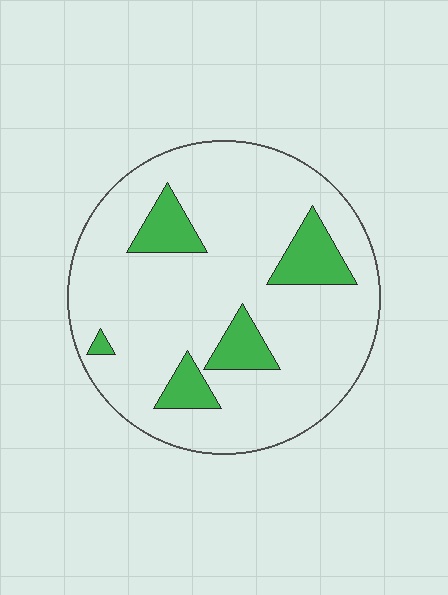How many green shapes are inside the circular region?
5.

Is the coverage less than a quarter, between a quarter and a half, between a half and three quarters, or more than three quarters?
Less than a quarter.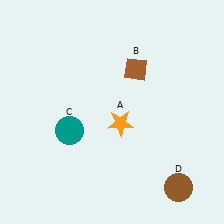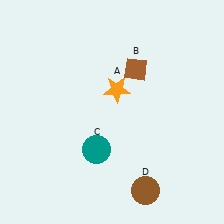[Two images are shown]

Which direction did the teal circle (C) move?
The teal circle (C) moved right.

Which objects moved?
The objects that moved are: the orange star (A), the teal circle (C), the brown circle (D).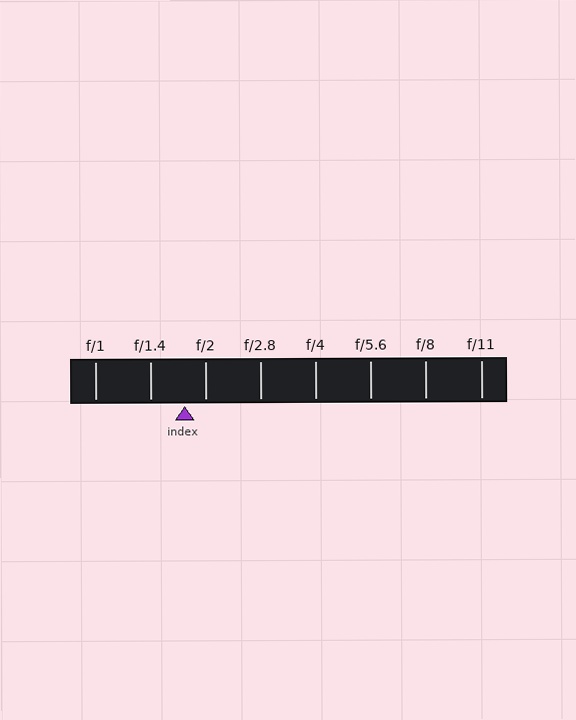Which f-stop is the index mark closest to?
The index mark is closest to f/2.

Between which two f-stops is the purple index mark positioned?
The index mark is between f/1.4 and f/2.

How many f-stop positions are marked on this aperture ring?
There are 8 f-stop positions marked.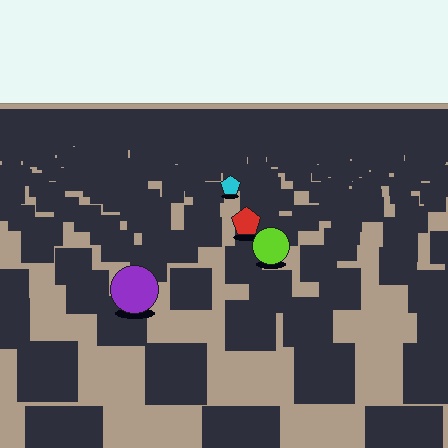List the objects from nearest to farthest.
From nearest to farthest: the purple circle, the lime circle, the red pentagon, the cyan pentagon.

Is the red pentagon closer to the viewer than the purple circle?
No. The purple circle is closer — you can tell from the texture gradient: the ground texture is coarser near it.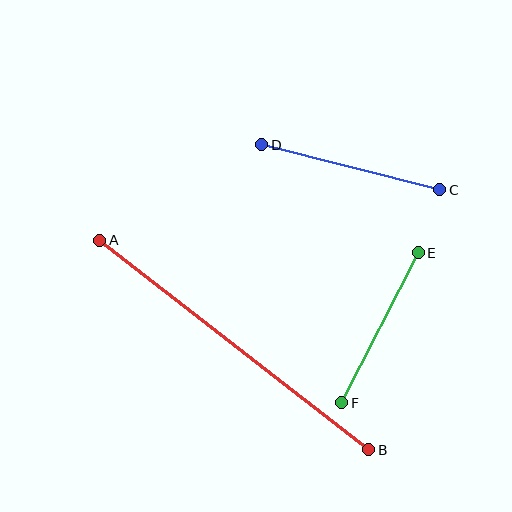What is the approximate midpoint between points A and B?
The midpoint is at approximately (234, 345) pixels.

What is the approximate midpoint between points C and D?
The midpoint is at approximately (351, 167) pixels.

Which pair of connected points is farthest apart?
Points A and B are farthest apart.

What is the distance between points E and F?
The distance is approximately 168 pixels.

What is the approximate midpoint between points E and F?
The midpoint is at approximately (380, 328) pixels.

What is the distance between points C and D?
The distance is approximately 184 pixels.